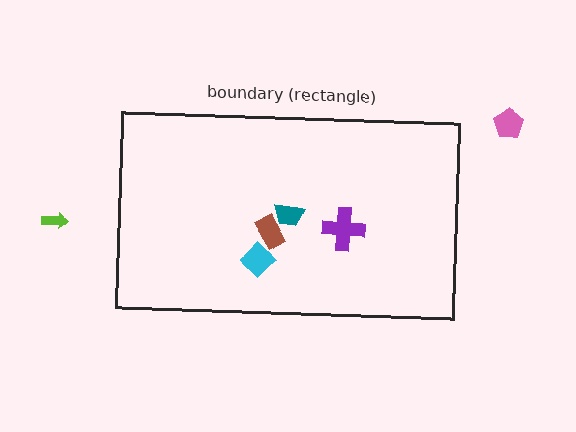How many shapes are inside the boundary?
4 inside, 2 outside.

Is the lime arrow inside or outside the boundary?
Outside.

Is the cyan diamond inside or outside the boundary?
Inside.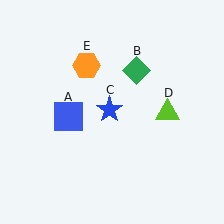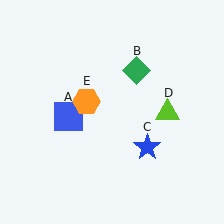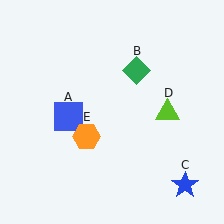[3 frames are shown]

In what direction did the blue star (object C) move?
The blue star (object C) moved down and to the right.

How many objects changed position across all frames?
2 objects changed position: blue star (object C), orange hexagon (object E).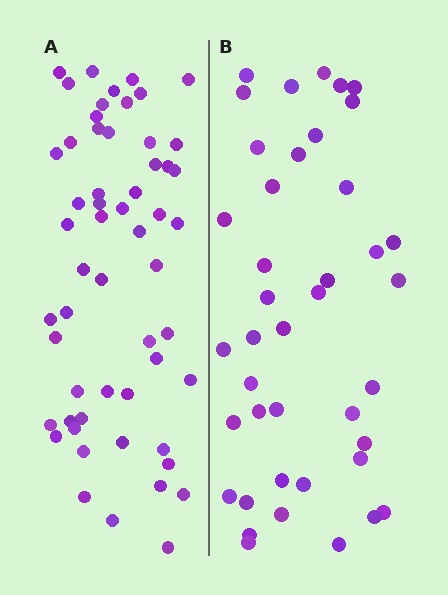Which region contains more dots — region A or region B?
Region A (the left region) has more dots.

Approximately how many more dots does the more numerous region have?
Region A has approximately 15 more dots than region B.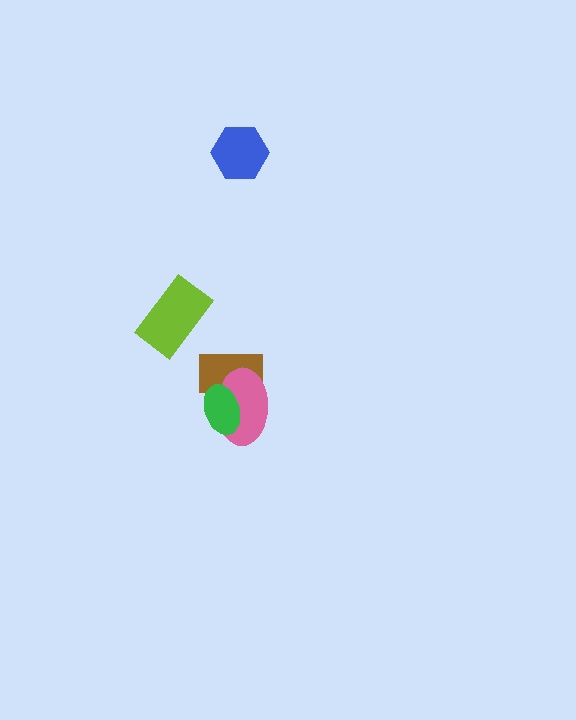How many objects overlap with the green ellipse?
2 objects overlap with the green ellipse.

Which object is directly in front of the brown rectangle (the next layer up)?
The pink ellipse is directly in front of the brown rectangle.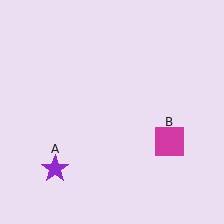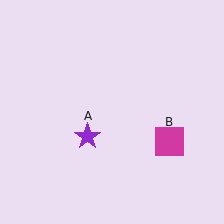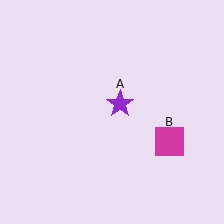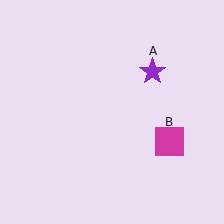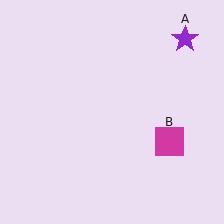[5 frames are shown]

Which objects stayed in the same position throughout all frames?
Magenta square (object B) remained stationary.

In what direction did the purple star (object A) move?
The purple star (object A) moved up and to the right.